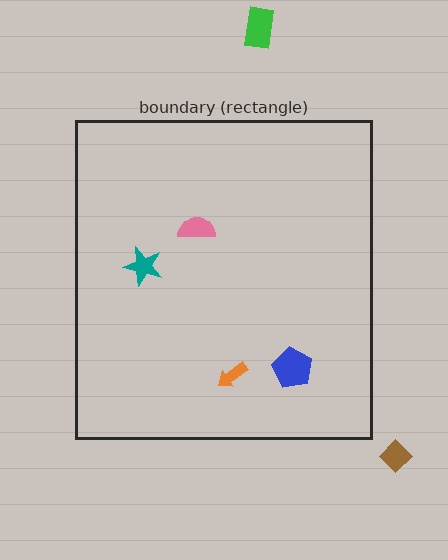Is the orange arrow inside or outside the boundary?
Inside.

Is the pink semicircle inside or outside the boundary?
Inside.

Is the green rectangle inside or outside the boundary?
Outside.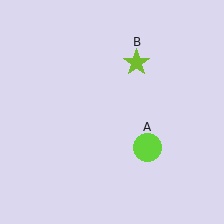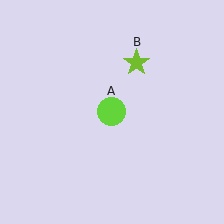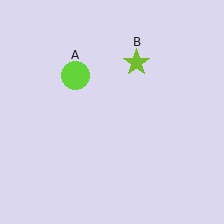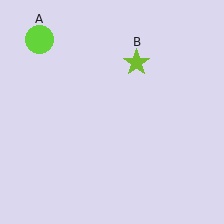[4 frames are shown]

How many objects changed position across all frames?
1 object changed position: lime circle (object A).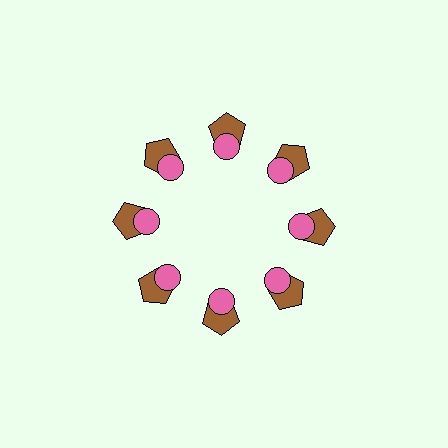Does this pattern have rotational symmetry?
Yes, this pattern has 8-fold rotational symmetry. It looks the same after rotating 45 degrees around the center.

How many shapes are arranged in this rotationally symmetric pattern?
There are 16 shapes, arranged in 8 groups of 2.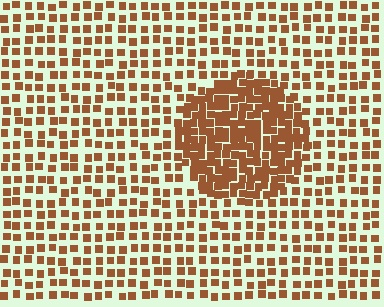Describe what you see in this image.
The image contains small brown elements arranged at two different densities. A circle-shaped region is visible where the elements are more densely packed than the surrounding area.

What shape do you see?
I see a circle.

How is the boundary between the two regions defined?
The boundary is defined by a change in element density (approximately 2.1x ratio). All elements are the same color, size, and shape.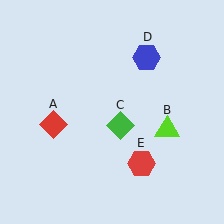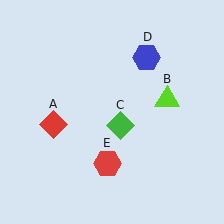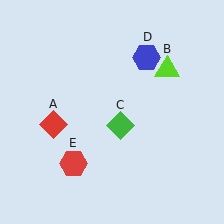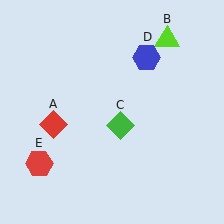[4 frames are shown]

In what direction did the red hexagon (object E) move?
The red hexagon (object E) moved left.